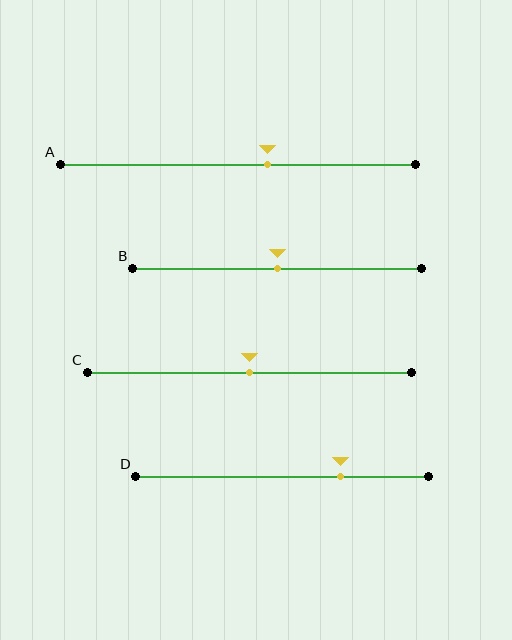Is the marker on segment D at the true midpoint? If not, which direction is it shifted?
No, the marker on segment D is shifted to the right by about 20% of the segment length.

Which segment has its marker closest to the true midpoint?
Segment B has its marker closest to the true midpoint.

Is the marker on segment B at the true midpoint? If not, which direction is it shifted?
Yes, the marker on segment B is at the true midpoint.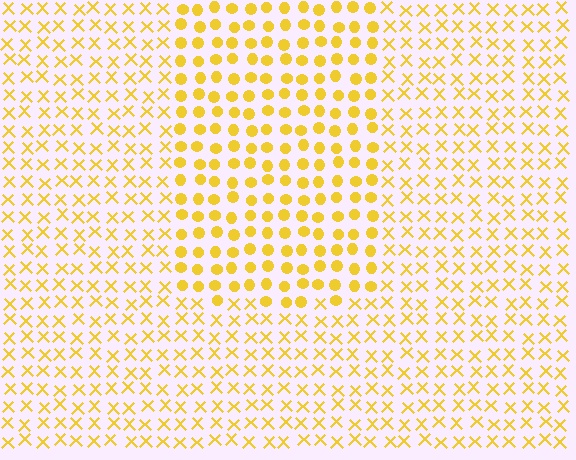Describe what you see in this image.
The image is filled with small yellow elements arranged in a uniform grid. A rectangle-shaped region contains circles, while the surrounding area contains X marks. The boundary is defined purely by the change in element shape.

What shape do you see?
I see a rectangle.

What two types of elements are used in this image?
The image uses circles inside the rectangle region and X marks outside it.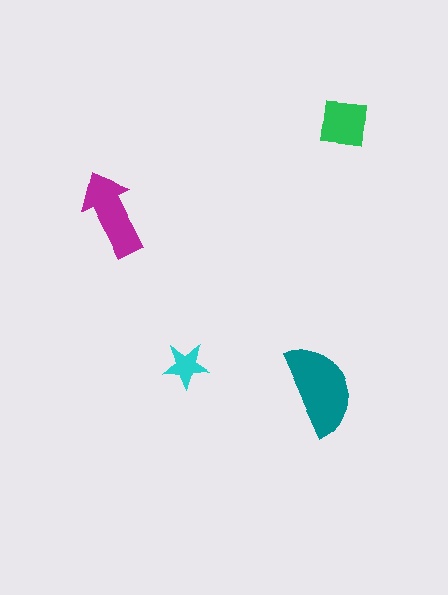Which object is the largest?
The teal semicircle.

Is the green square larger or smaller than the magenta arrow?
Smaller.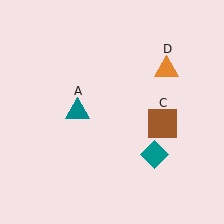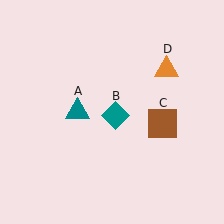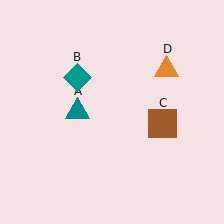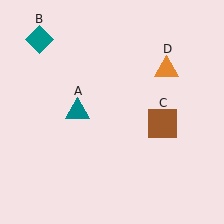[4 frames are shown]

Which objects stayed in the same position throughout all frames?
Teal triangle (object A) and brown square (object C) and orange triangle (object D) remained stationary.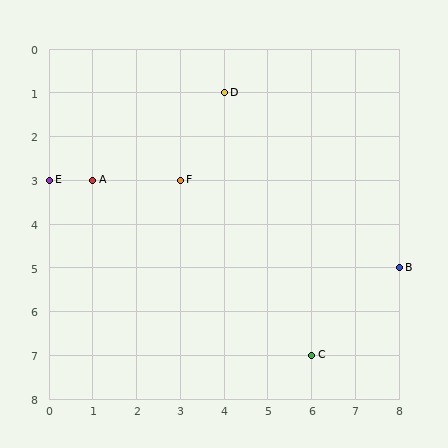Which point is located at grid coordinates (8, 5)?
Point B is at (8, 5).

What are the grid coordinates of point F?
Point F is at grid coordinates (3, 3).